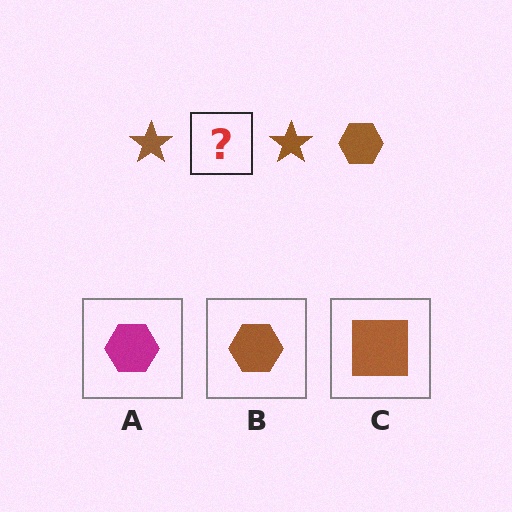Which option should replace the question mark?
Option B.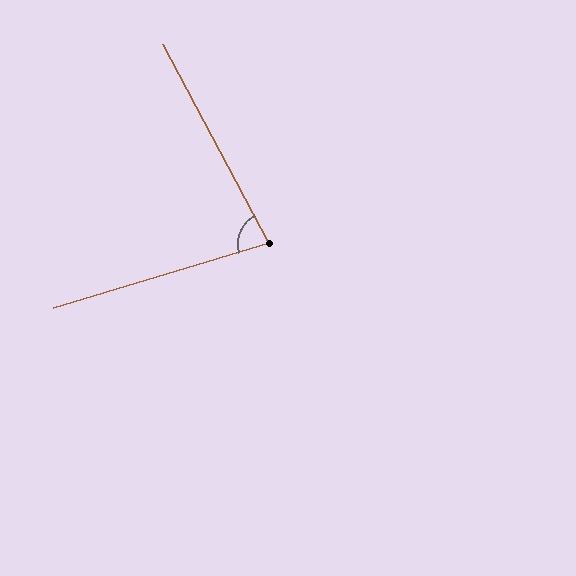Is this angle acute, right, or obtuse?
It is acute.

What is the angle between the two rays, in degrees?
Approximately 79 degrees.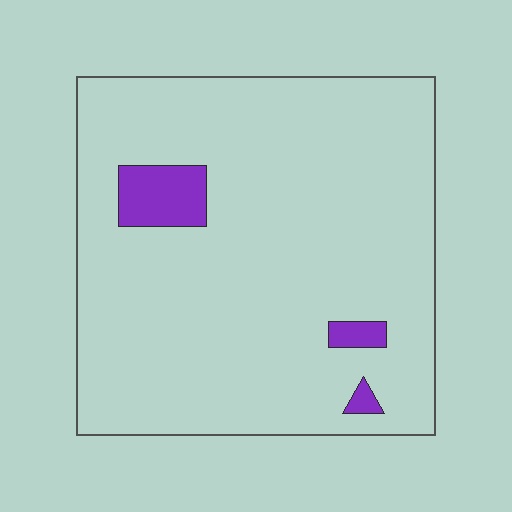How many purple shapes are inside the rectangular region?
3.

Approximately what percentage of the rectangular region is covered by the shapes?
Approximately 5%.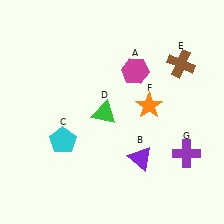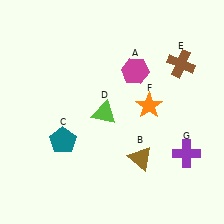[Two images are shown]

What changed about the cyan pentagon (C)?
In Image 1, C is cyan. In Image 2, it changed to teal.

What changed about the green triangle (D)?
In Image 1, D is green. In Image 2, it changed to lime.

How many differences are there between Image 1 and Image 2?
There are 3 differences between the two images.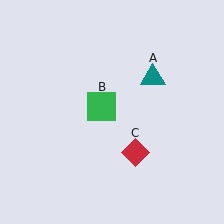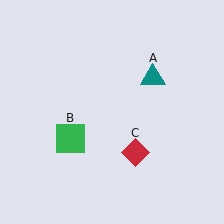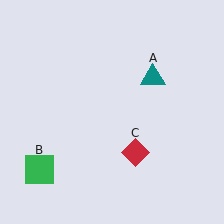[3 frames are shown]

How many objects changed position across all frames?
1 object changed position: green square (object B).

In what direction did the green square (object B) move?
The green square (object B) moved down and to the left.